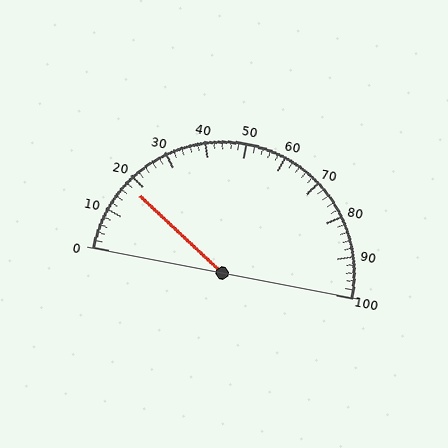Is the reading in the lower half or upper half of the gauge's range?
The reading is in the lower half of the range (0 to 100).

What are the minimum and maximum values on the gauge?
The gauge ranges from 0 to 100.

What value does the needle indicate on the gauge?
The needle indicates approximately 18.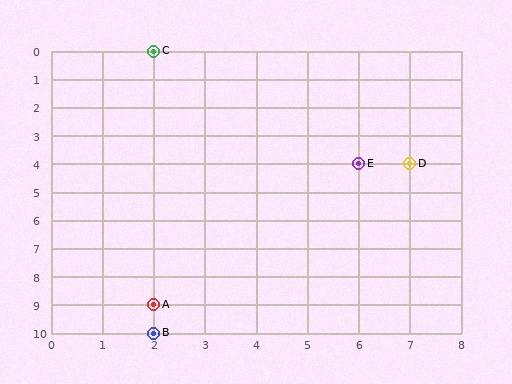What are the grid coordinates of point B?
Point B is at grid coordinates (2, 10).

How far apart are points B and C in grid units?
Points B and C are 10 rows apart.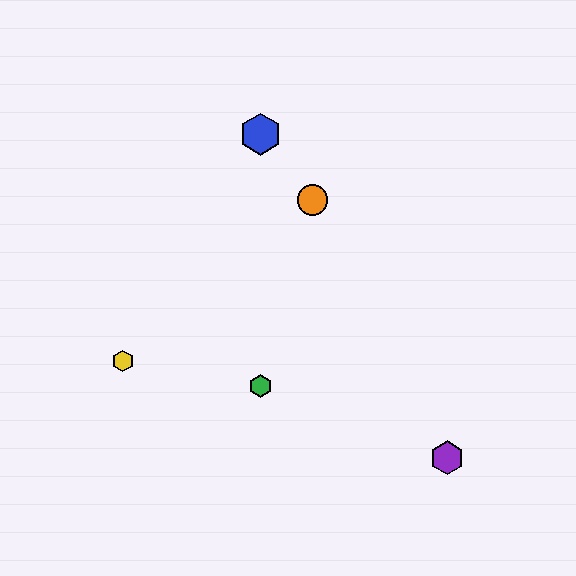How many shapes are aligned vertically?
3 shapes (the red hexagon, the blue hexagon, the green hexagon) are aligned vertically.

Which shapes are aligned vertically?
The red hexagon, the blue hexagon, the green hexagon are aligned vertically.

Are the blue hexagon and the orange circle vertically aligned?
No, the blue hexagon is at x≈260 and the orange circle is at x≈312.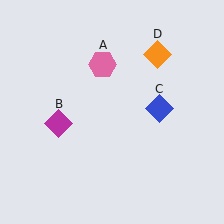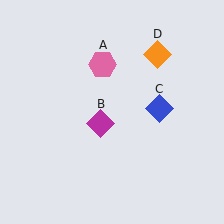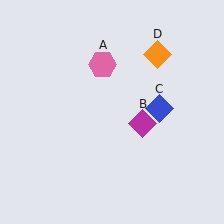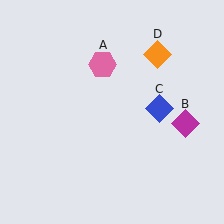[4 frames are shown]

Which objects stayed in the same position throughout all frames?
Pink hexagon (object A) and blue diamond (object C) and orange diamond (object D) remained stationary.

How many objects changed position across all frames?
1 object changed position: magenta diamond (object B).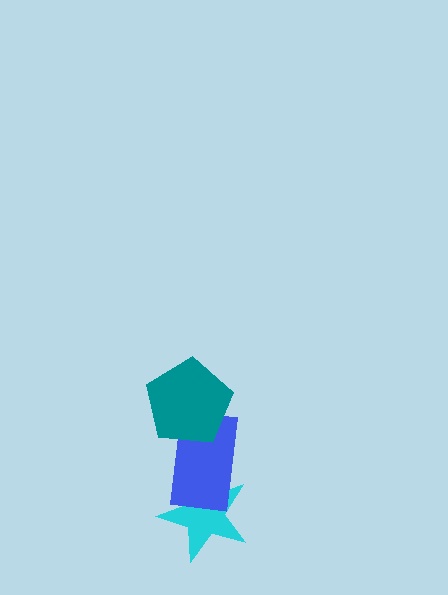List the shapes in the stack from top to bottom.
From top to bottom: the teal pentagon, the blue rectangle, the cyan star.